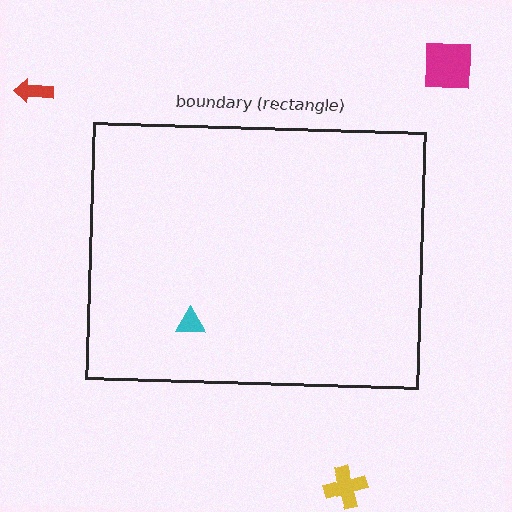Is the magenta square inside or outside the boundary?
Outside.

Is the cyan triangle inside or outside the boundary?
Inside.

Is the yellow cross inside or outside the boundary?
Outside.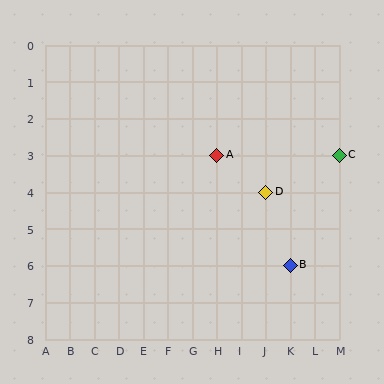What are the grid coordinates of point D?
Point D is at grid coordinates (J, 4).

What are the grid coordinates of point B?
Point B is at grid coordinates (K, 6).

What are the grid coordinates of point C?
Point C is at grid coordinates (M, 3).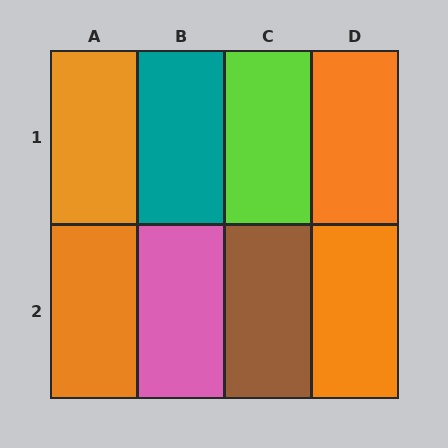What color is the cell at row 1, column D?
Orange.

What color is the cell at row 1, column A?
Orange.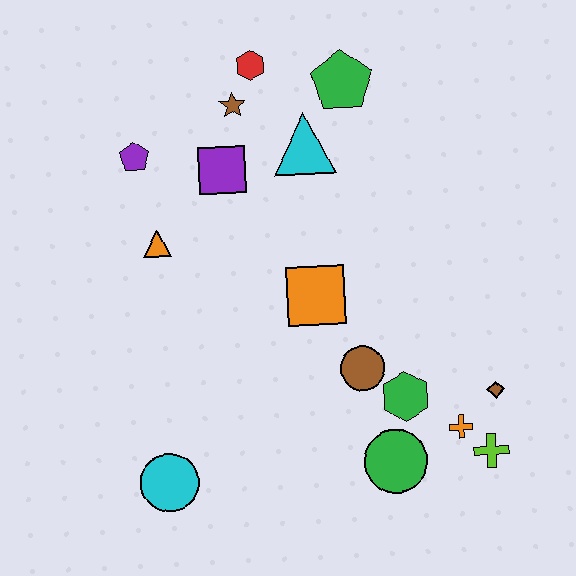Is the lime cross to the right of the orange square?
Yes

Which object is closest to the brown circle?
The green hexagon is closest to the brown circle.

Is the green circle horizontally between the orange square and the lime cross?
Yes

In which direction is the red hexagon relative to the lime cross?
The red hexagon is above the lime cross.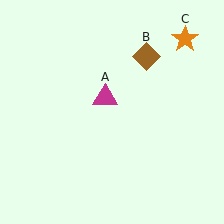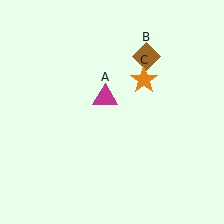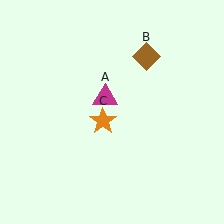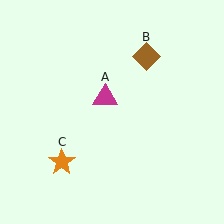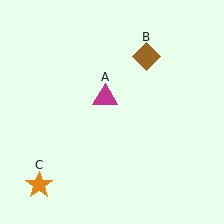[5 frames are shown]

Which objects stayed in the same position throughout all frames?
Magenta triangle (object A) and brown diamond (object B) remained stationary.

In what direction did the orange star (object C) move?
The orange star (object C) moved down and to the left.